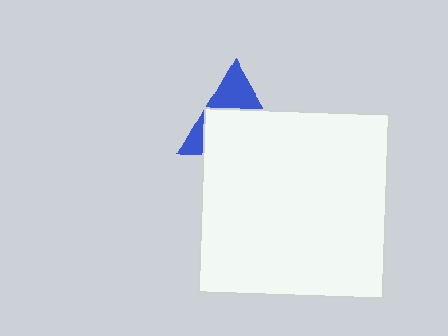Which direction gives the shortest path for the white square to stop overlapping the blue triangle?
Moving down gives the shortest separation.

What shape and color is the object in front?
The object in front is a white square.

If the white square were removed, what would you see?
You would see the complete blue triangle.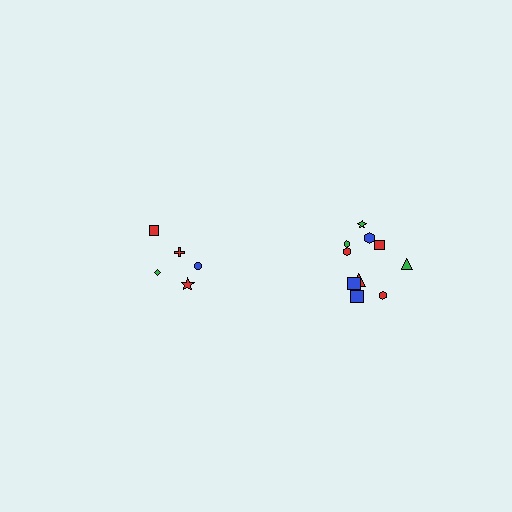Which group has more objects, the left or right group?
The right group.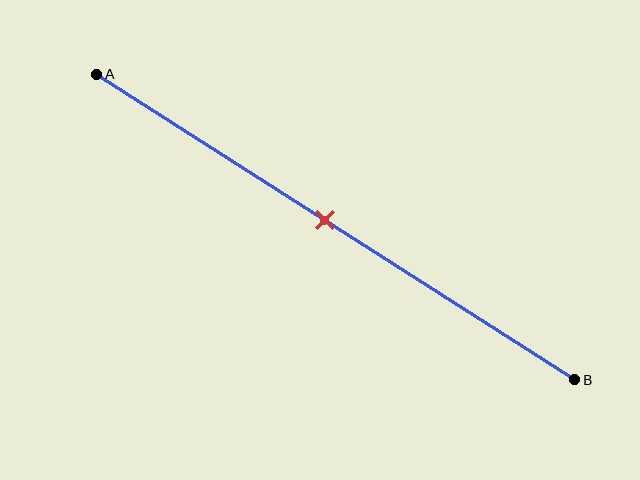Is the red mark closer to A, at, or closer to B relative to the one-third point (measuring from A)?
The red mark is closer to point B than the one-third point of segment AB.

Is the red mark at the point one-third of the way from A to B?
No, the mark is at about 50% from A, not at the 33% one-third point.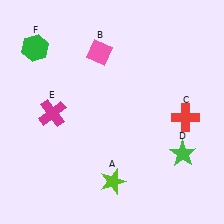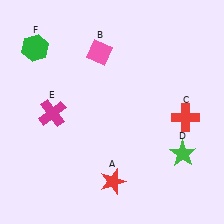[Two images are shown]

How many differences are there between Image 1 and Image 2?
There is 1 difference between the two images.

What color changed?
The star (A) changed from lime in Image 1 to red in Image 2.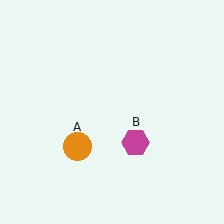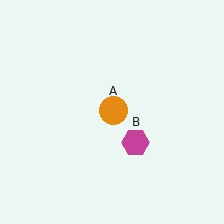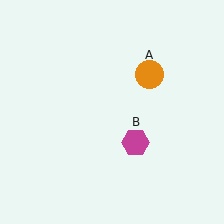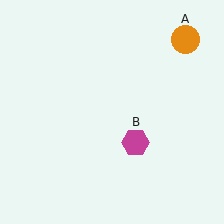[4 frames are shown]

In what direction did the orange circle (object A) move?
The orange circle (object A) moved up and to the right.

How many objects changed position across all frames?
1 object changed position: orange circle (object A).